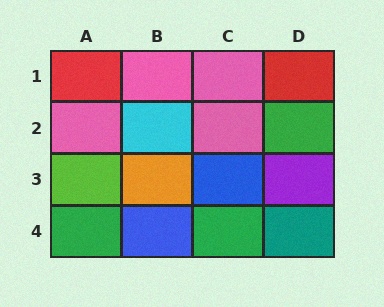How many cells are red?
2 cells are red.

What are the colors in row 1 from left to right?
Red, pink, pink, red.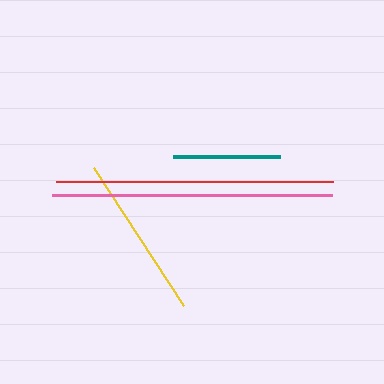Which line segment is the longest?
The pink line is the longest at approximately 280 pixels.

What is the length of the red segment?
The red segment is approximately 277 pixels long.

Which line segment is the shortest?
The teal line is the shortest at approximately 107 pixels.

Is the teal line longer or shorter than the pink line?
The pink line is longer than the teal line.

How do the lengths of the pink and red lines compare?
The pink and red lines are approximately the same length.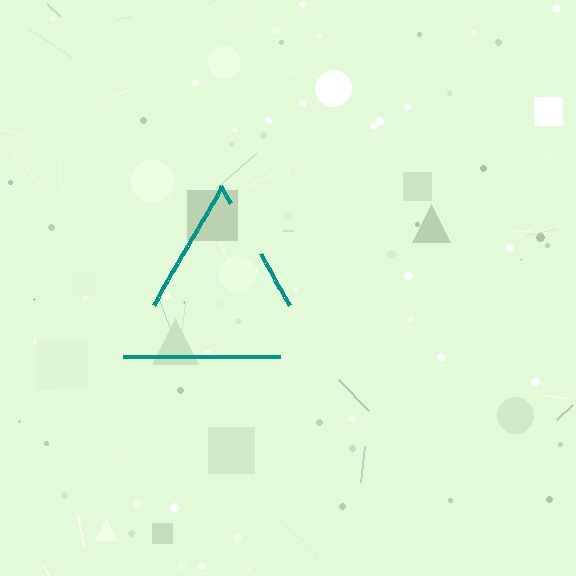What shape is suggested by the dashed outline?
The dashed outline suggests a triangle.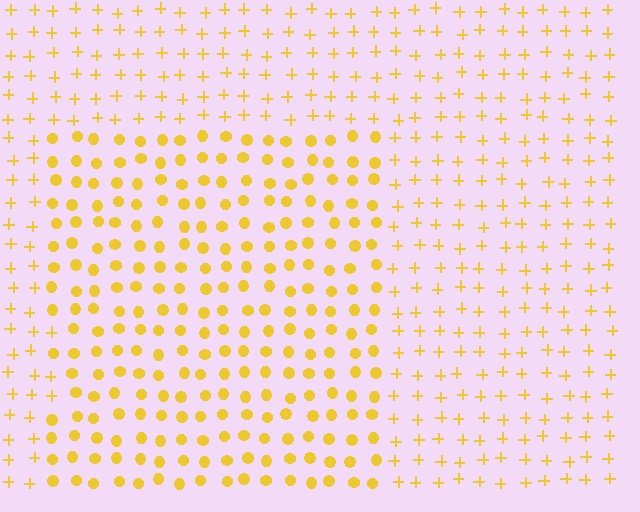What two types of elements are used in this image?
The image uses circles inside the rectangle region and plus signs outside it.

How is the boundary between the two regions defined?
The boundary is defined by a change in element shape: circles inside vs. plus signs outside. All elements share the same color and spacing.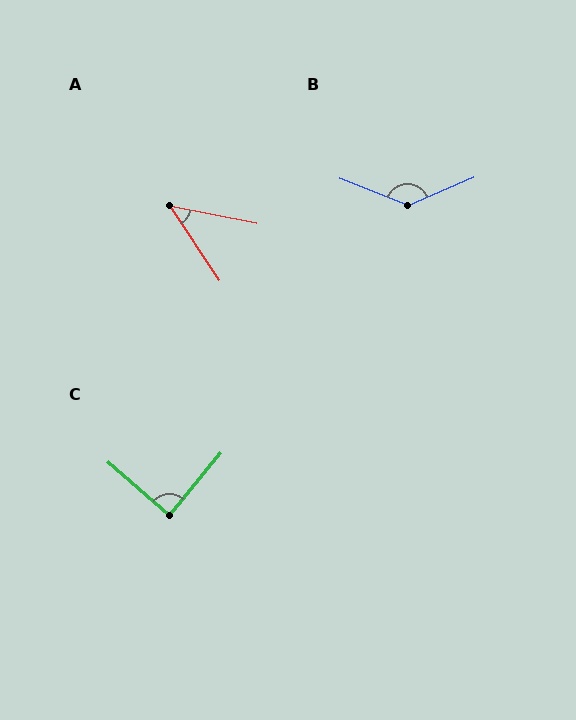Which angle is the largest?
B, at approximately 135 degrees.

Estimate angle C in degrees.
Approximately 88 degrees.